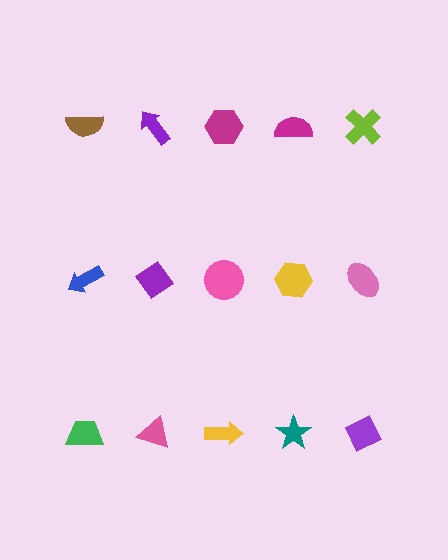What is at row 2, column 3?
A pink circle.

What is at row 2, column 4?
A yellow hexagon.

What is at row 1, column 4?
A magenta semicircle.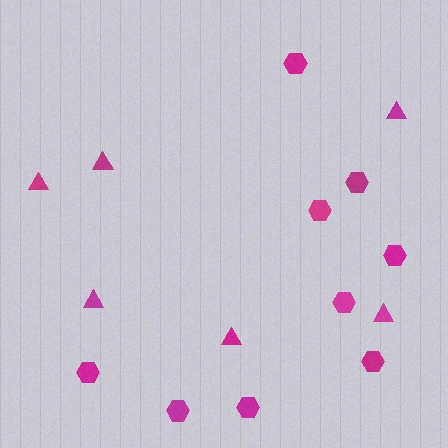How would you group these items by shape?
There are 2 groups: one group of hexagons (9) and one group of triangles (6).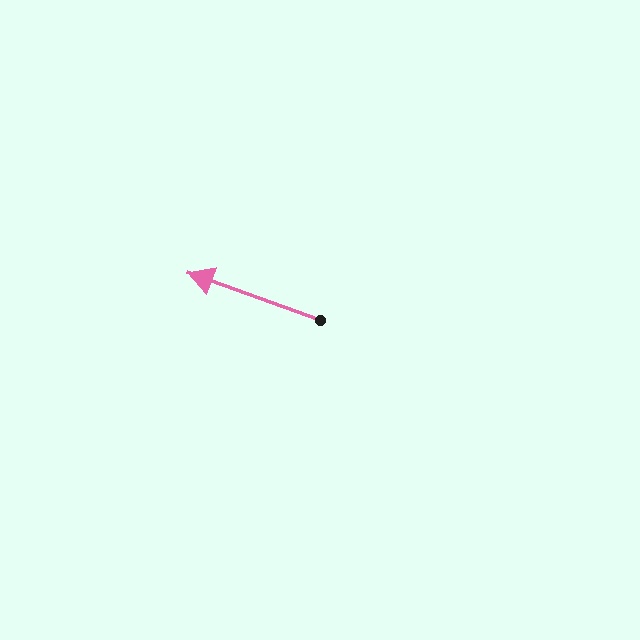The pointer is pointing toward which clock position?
Roughly 10 o'clock.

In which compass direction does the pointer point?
West.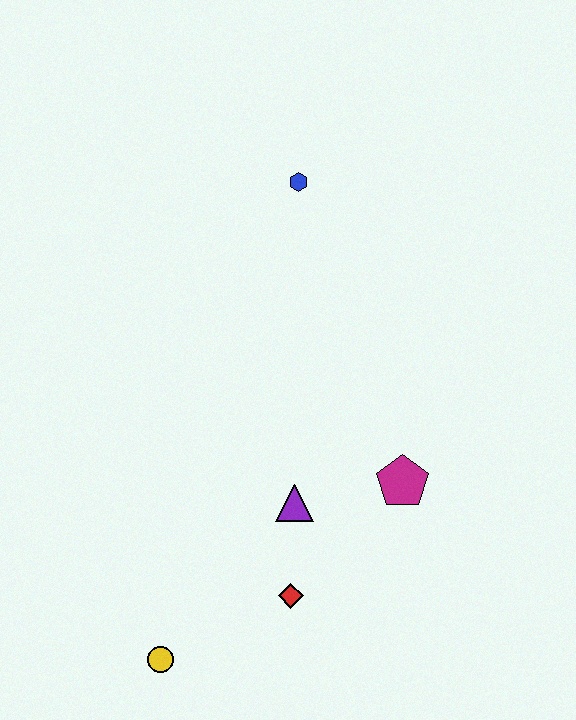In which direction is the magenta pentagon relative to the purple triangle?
The magenta pentagon is to the right of the purple triangle.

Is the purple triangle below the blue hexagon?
Yes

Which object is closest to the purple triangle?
The red diamond is closest to the purple triangle.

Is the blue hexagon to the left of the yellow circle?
No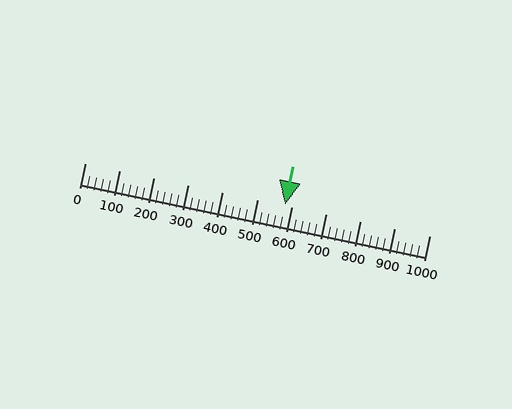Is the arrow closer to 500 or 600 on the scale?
The arrow is closer to 600.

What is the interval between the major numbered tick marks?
The major tick marks are spaced 100 units apart.